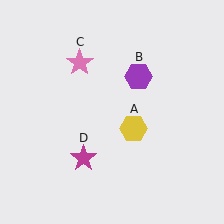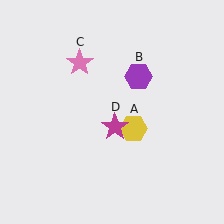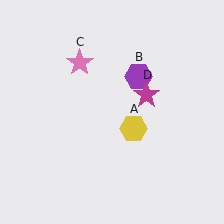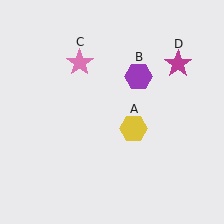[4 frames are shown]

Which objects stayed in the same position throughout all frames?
Yellow hexagon (object A) and purple hexagon (object B) and pink star (object C) remained stationary.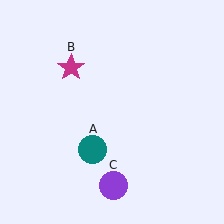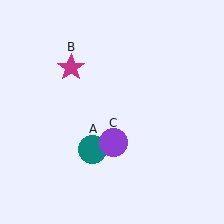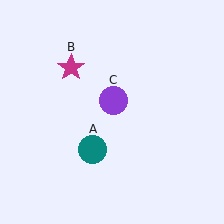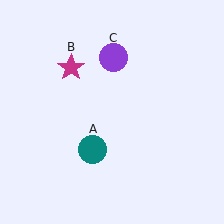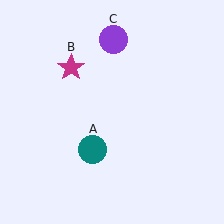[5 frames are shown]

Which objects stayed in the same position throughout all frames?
Teal circle (object A) and magenta star (object B) remained stationary.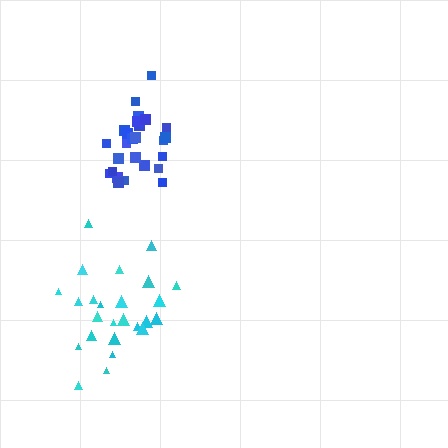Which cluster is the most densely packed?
Blue.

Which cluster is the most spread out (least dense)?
Cyan.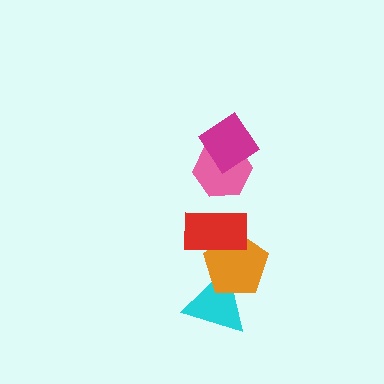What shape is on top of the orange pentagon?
The red rectangle is on top of the orange pentagon.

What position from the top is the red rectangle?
The red rectangle is 3rd from the top.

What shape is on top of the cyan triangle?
The orange pentagon is on top of the cyan triangle.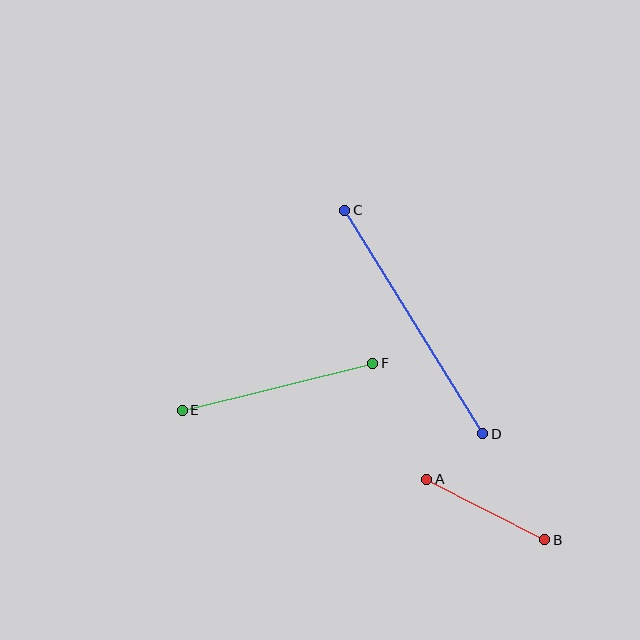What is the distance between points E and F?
The distance is approximately 196 pixels.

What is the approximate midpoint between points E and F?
The midpoint is at approximately (277, 387) pixels.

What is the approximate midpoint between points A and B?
The midpoint is at approximately (486, 510) pixels.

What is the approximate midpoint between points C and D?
The midpoint is at approximately (414, 322) pixels.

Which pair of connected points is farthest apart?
Points C and D are farthest apart.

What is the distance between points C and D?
The distance is approximately 263 pixels.